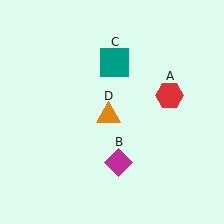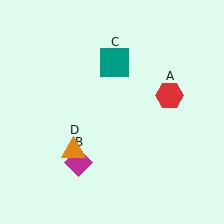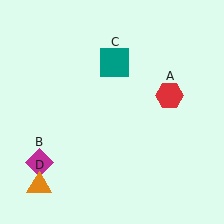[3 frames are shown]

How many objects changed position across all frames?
2 objects changed position: magenta diamond (object B), orange triangle (object D).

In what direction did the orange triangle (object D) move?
The orange triangle (object D) moved down and to the left.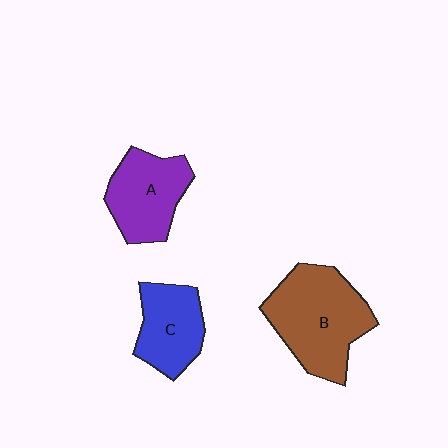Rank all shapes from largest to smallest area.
From largest to smallest: B (brown), A (purple), C (blue).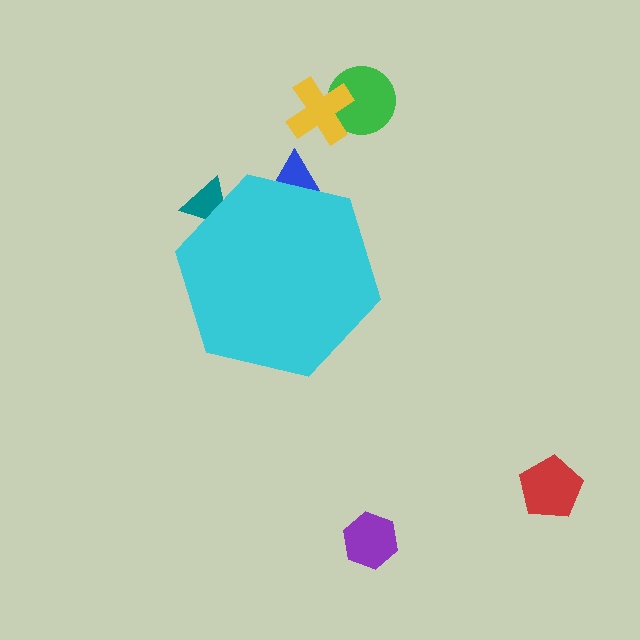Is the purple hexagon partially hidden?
No, the purple hexagon is fully visible.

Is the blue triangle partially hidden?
Yes, the blue triangle is partially hidden behind the cyan hexagon.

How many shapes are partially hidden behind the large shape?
2 shapes are partially hidden.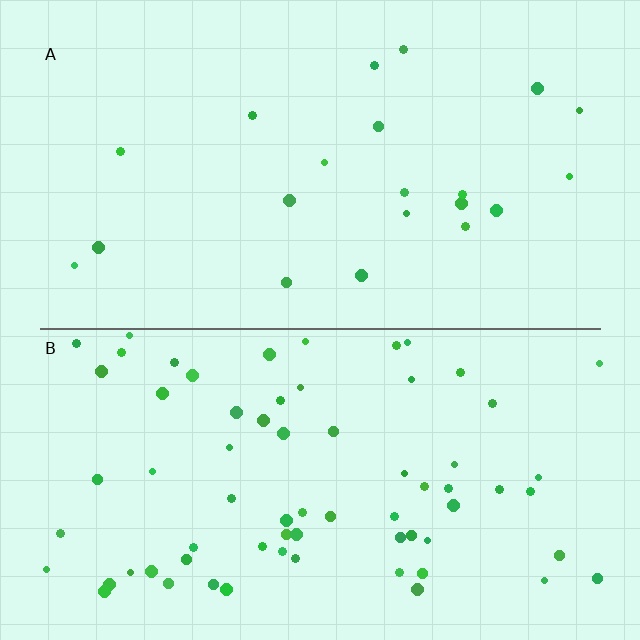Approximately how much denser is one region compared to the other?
Approximately 3.3× — region B over region A.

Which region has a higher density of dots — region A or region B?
B (the bottom).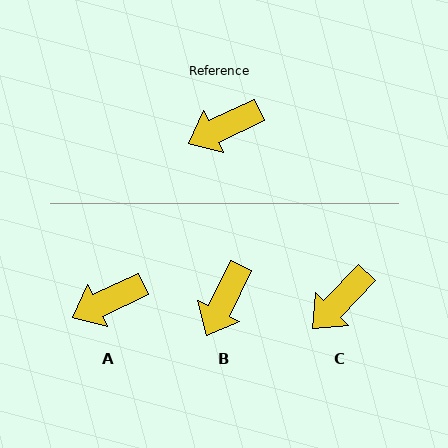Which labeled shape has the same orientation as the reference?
A.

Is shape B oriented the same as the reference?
No, it is off by about 39 degrees.